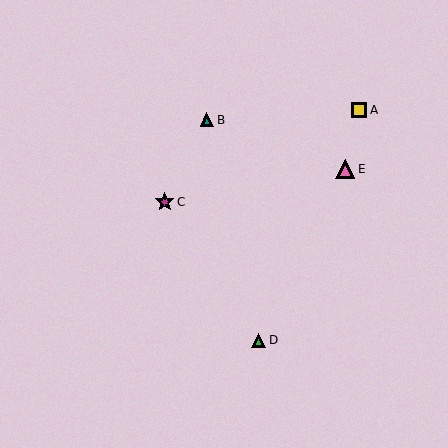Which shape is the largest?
The pink triangle (labeled E) is the largest.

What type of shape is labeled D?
Shape D is a green triangle.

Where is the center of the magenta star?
The center of the magenta star is at (165, 202).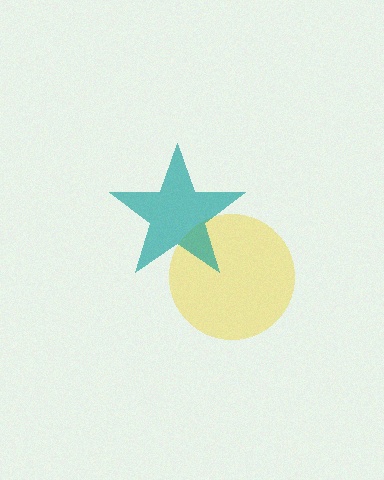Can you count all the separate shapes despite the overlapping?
Yes, there are 2 separate shapes.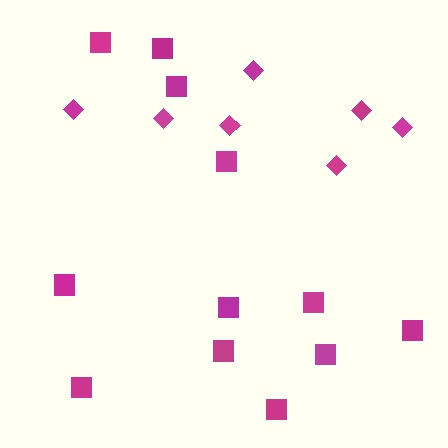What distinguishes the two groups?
There are 2 groups: one group of squares (12) and one group of diamonds (7).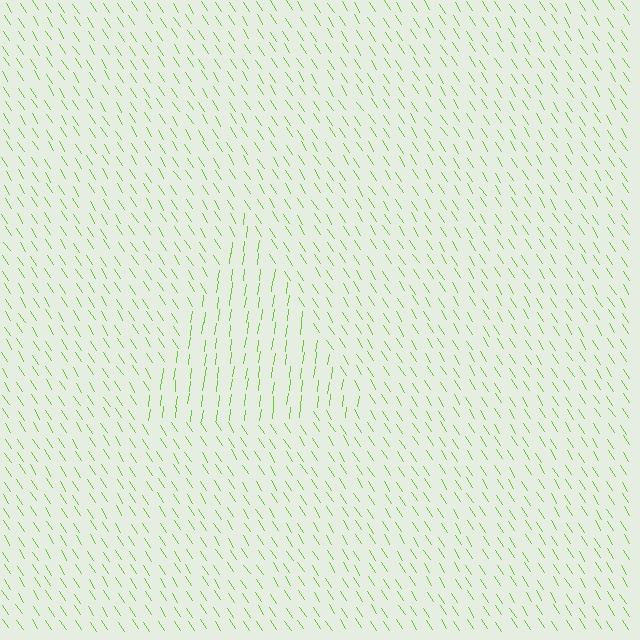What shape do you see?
I see a triangle.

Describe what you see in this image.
The image is filled with small lime line segments. A triangle region in the image has lines oriented differently from the surrounding lines, creating a visible texture boundary.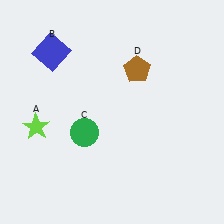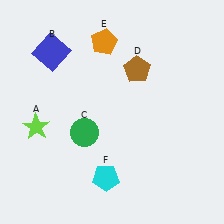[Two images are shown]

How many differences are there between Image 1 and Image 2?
There are 2 differences between the two images.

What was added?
An orange pentagon (E), a cyan pentagon (F) were added in Image 2.